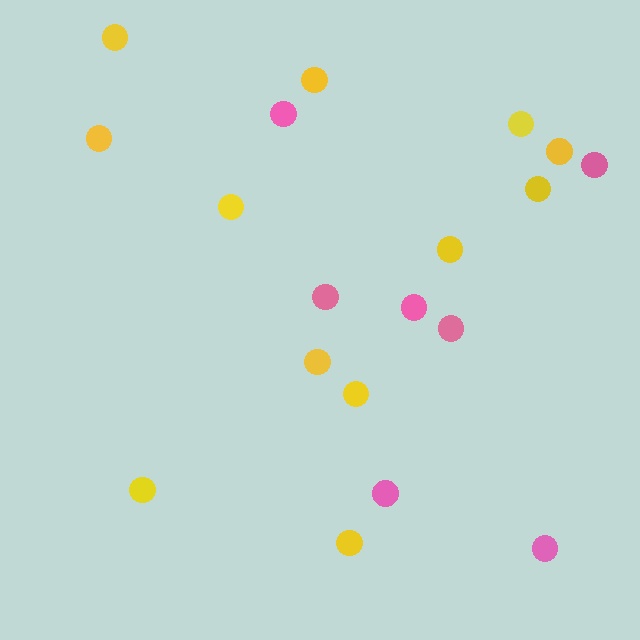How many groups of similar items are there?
There are 2 groups: one group of yellow circles (12) and one group of pink circles (7).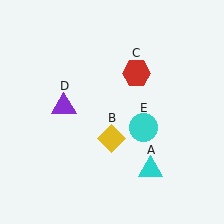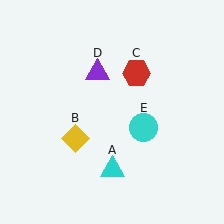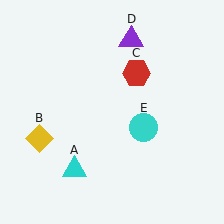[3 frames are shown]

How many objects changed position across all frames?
3 objects changed position: cyan triangle (object A), yellow diamond (object B), purple triangle (object D).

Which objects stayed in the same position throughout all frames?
Red hexagon (object C) and cyan circle (object E) remained stationary.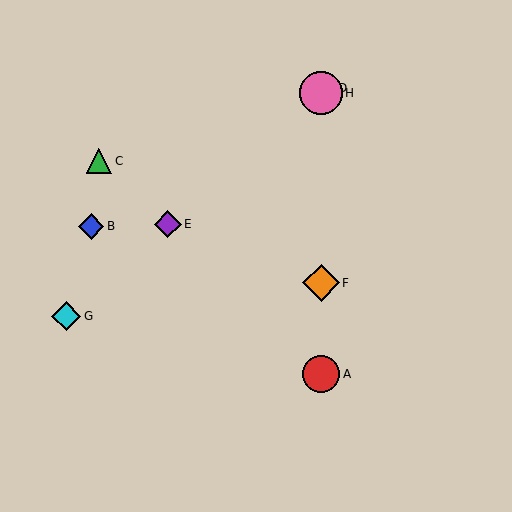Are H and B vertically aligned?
No, H is at x≈321 and B is at x≈91.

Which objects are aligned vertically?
Objects A, D, F, H are aligned vertically.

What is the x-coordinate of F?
Object F is at x≈321.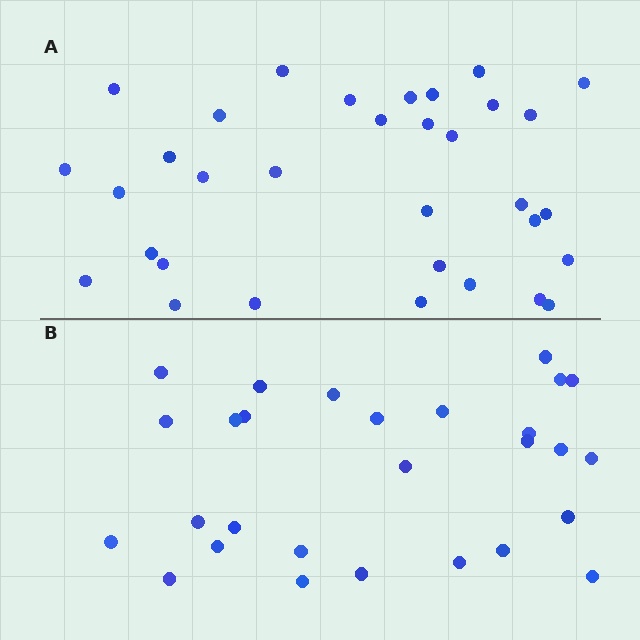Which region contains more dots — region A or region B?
Region A (the top region) has more dots.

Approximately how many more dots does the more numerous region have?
Region A has about 5 more dots than region B.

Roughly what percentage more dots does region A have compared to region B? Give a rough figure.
About 20% more.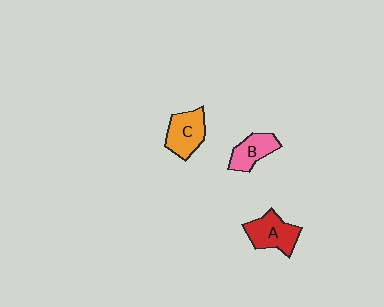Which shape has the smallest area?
Shape B (pink).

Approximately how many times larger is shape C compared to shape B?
Approximately 1.2 times.